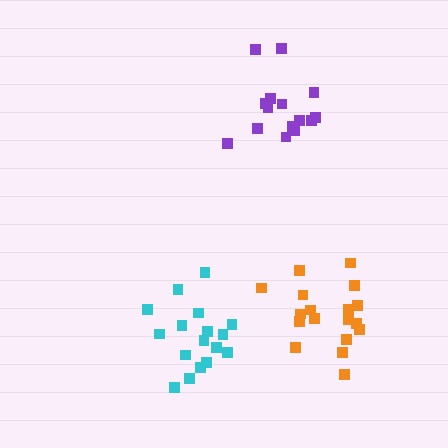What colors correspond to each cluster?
The clusters are colored: purple, cyan, orange.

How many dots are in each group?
Group 1: 15 dots, Group 2: 17 dots, Group 3: 18 dots (50 total).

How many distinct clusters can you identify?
There are 3 distinct clusters.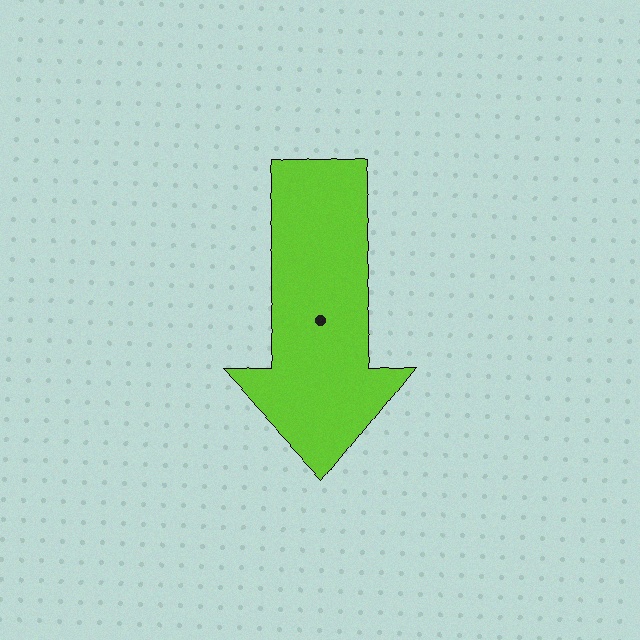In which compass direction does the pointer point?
South.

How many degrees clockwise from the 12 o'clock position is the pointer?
Approximately 178 degrees.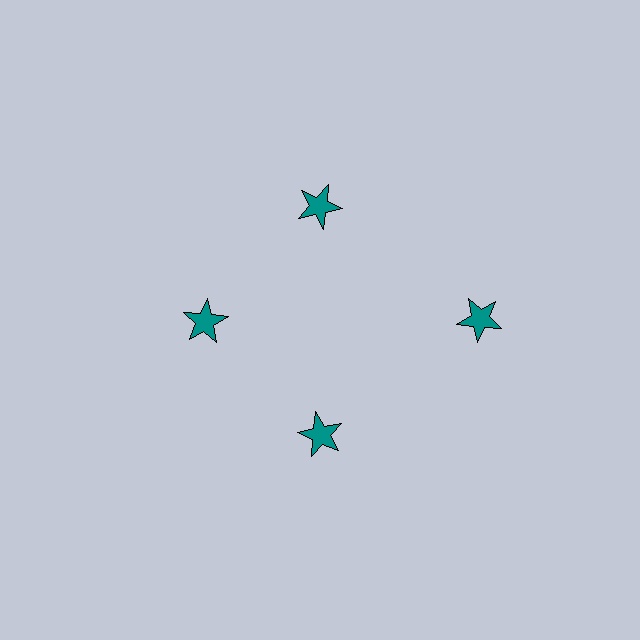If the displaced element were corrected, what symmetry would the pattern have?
It would have 4-fold rotational symmetry — the pattern would map onto itself every 90 degrees.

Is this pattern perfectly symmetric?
No. The 4 teal stars are arranged in a ring, but one element near the 3 o'clock position is pushed outward from the center, breaking the 4-fold rotational symmetry.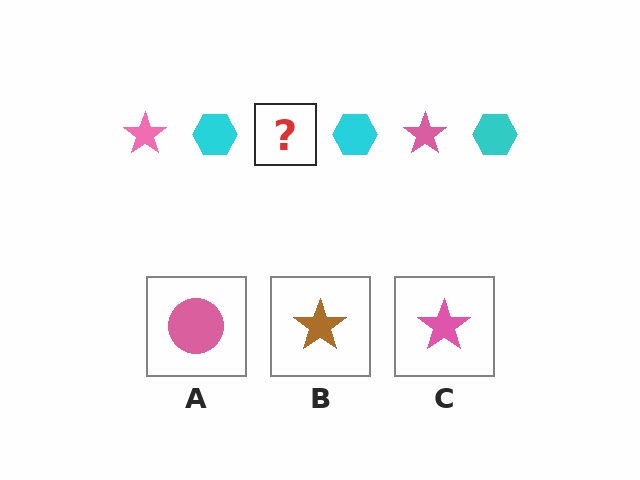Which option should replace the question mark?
Option C.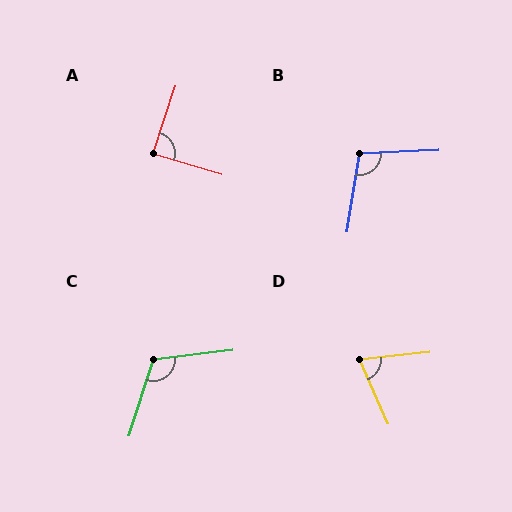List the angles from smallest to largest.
D (72°), A (88°), B (102°), C (115°).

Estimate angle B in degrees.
Approximately 102 degrees.